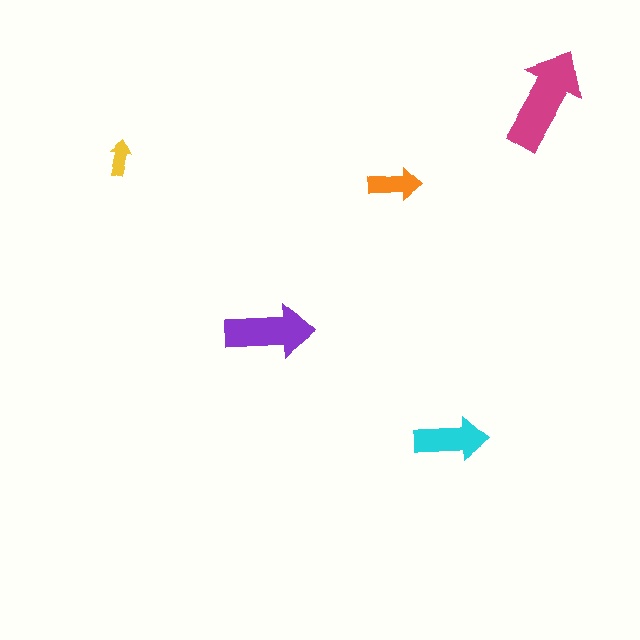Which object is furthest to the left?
The yellow arrow is leftmost.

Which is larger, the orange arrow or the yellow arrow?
The orange one.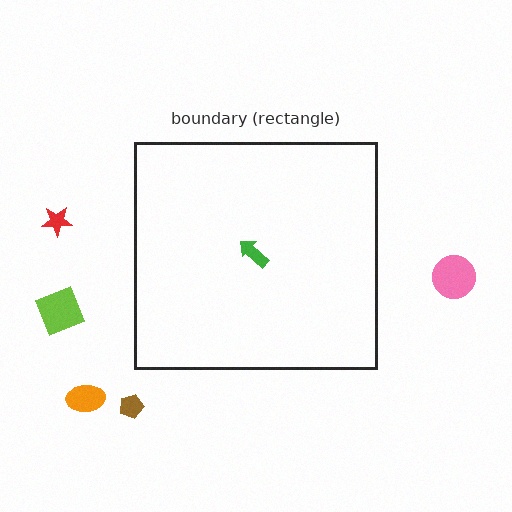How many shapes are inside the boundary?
1 inside, 5 outside.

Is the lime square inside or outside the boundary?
Outside.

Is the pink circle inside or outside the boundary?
Outside.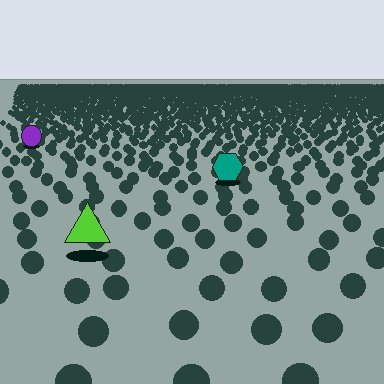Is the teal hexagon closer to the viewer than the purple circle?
Yes. The teal hexagon is closer — you can tell from the texture gradient: the ground texture is coarser near it.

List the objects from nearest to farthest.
From nearest to farthest: the lime triangle, the teal hexagon, the purple circle.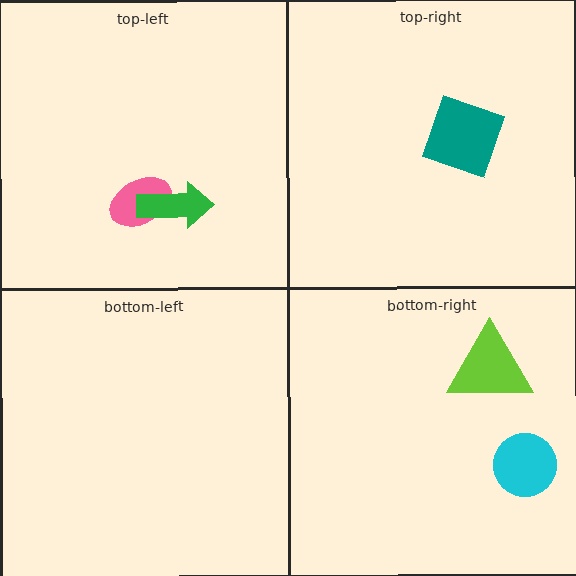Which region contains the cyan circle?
The bottom-right region.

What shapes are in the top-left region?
The pink ellipse, the green arrow.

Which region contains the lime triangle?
The bottom-right region.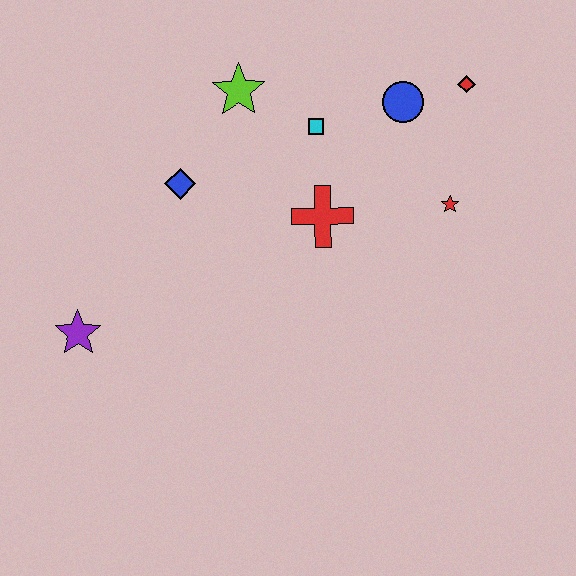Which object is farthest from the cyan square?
The purple star is farthest from the cyan square.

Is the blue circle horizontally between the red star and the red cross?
Yes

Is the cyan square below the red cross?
No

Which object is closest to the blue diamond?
The lime star is closest to the blue diamond.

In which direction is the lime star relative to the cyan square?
The lime star is to the left of the cyan square.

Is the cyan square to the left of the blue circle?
Yes